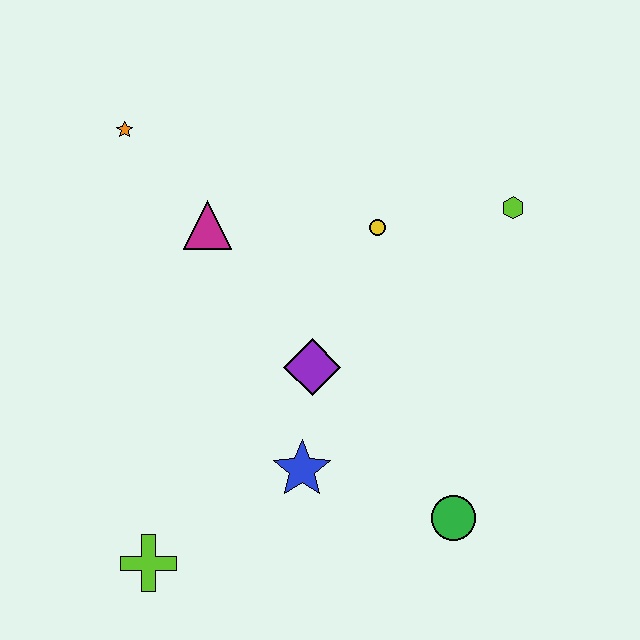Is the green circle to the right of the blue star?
Yes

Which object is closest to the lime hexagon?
The yellow circle is closest to the lime hexagon.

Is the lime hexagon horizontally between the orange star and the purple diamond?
No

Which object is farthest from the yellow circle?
The lime cross is farthest from the yellow circle.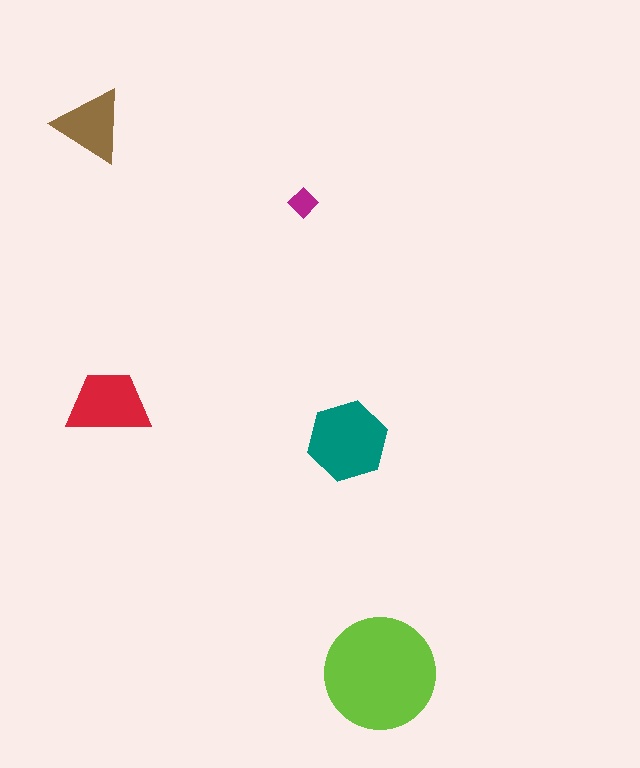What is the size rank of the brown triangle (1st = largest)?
4th.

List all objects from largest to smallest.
The lime circle, the teal hexagon, the red trapezoid, the brown triangle, the magenta diamond.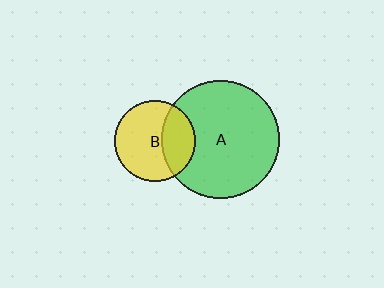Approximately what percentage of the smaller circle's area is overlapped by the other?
Approximately 35%.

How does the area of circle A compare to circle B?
Approximately 2.1 times.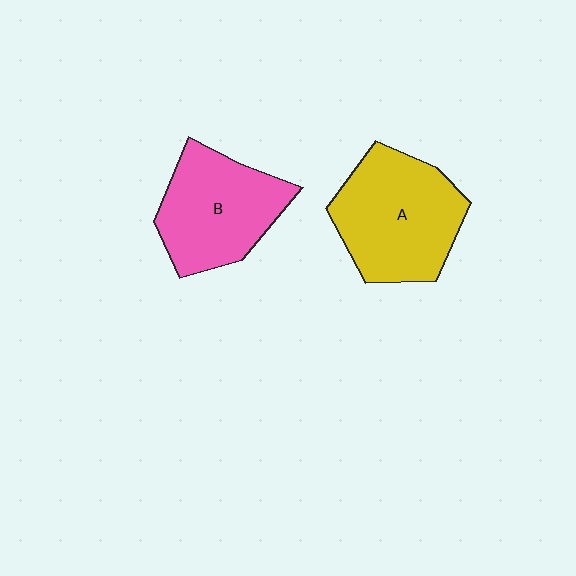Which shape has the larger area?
Shape A (yellow).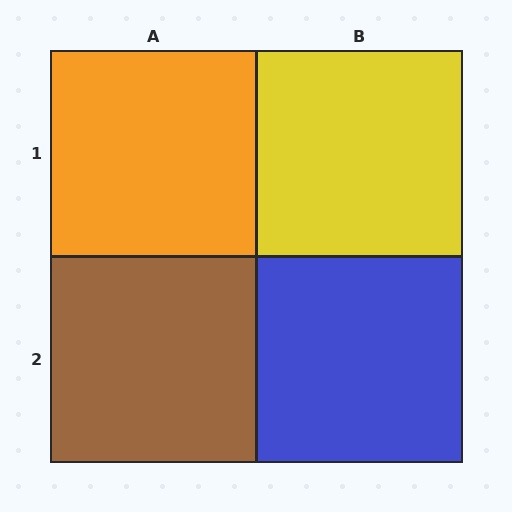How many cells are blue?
1 cell is blue.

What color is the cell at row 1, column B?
Yellow.